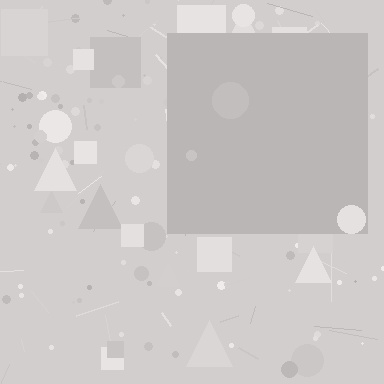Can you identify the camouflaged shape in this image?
The camouflaged shape is a square.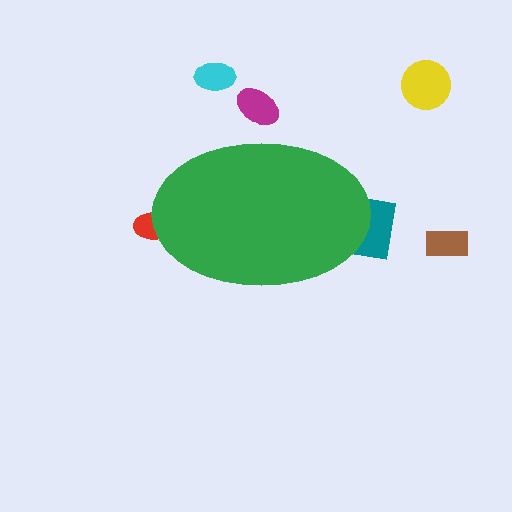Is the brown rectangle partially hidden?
No, the brown rectangle is fully visible.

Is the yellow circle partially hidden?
No, the yellow circle is fully visible.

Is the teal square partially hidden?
Yes, the teal square is partially hidden behind the green ellipse.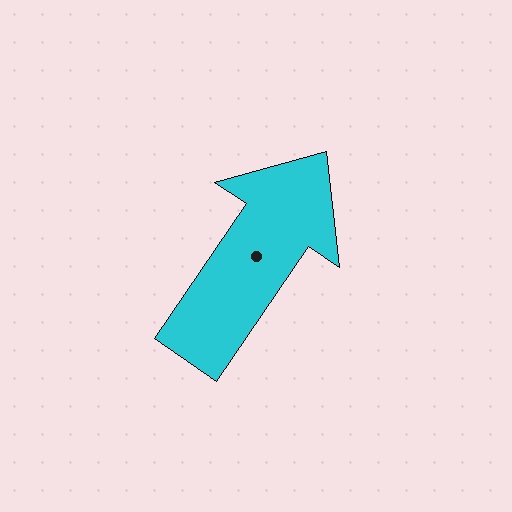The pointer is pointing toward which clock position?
Roughly 1 o'clock.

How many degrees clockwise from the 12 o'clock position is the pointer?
Approximately 34 degrees.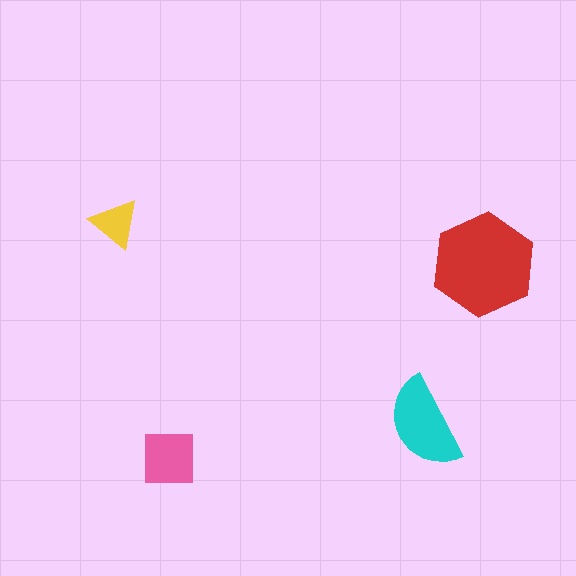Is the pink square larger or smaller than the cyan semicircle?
Smaller.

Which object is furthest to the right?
The red hexagon is rightmost.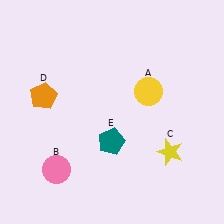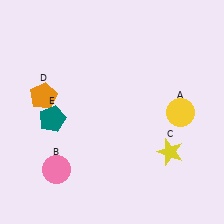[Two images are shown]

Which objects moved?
The objects that moved are: the yellow circle (A), the teal pentagon (E).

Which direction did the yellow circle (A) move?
The yellow circle (A) moved right.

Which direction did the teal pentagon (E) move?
The teal pentagon (E) moved left.